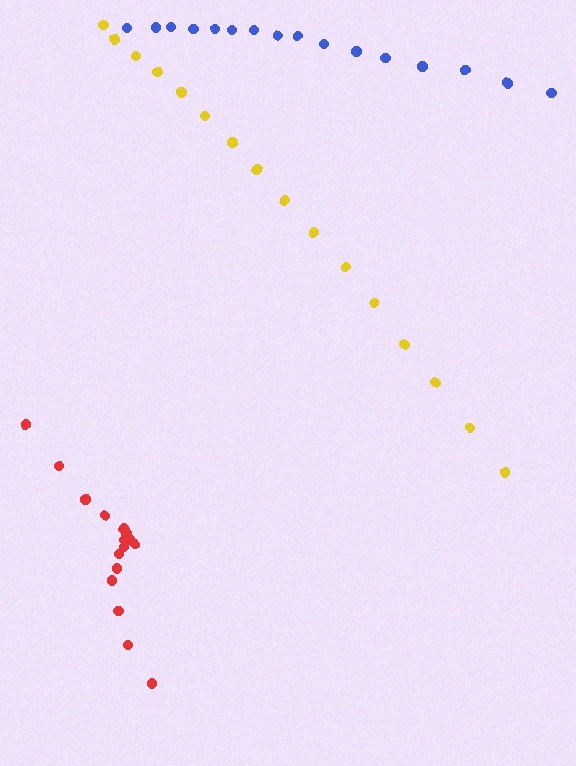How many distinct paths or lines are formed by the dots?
There are 3 distinct paths.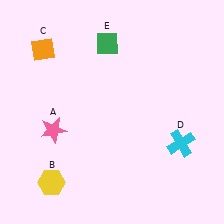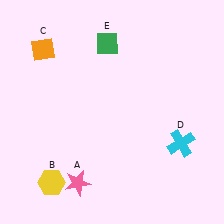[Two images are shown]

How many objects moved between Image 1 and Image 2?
1 object moved between the two images.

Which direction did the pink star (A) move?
The pink star (A) moved down.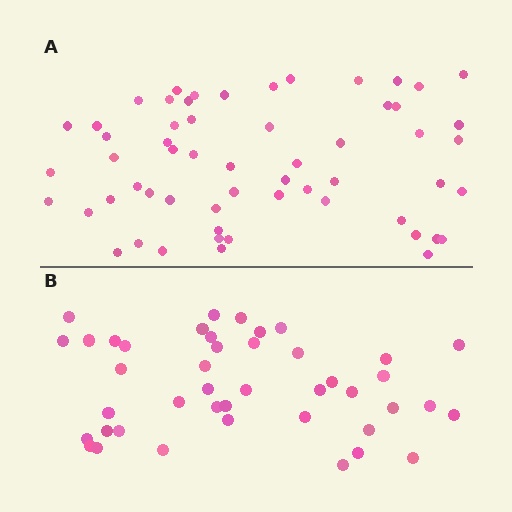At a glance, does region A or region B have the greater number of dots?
Region A (the top region) has more dots.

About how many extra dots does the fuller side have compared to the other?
Region A has approximately 15 more dots than region B.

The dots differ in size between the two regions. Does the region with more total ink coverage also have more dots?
No. Region B has more total ink coverage because its dots are larger, but region A actually contains more individual dots. Total area can be misleading — the number of items is what matters here.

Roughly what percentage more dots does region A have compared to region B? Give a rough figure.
About 35% more.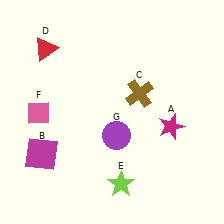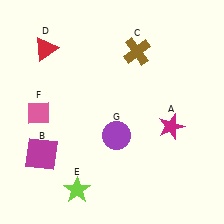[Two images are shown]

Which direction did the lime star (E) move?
The lime star (E) moved left.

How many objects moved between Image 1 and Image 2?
2 objects moved between the two images.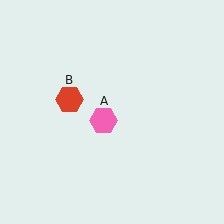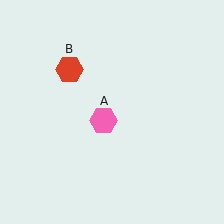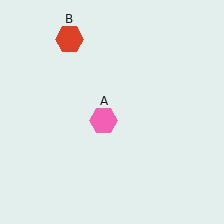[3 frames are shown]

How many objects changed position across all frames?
1 object changed position: red hexagon (object B).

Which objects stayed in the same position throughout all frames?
Pink hexagon (object A) remained stationary.